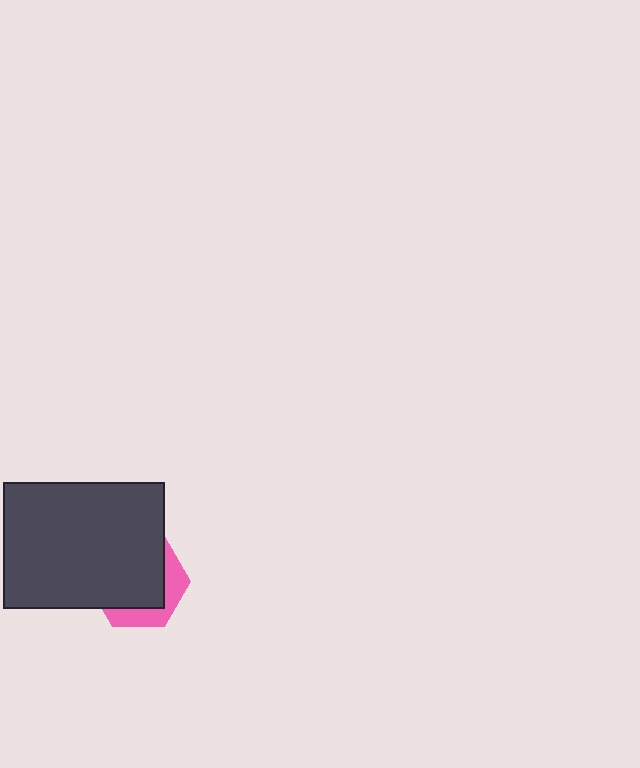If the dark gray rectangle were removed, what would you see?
You would see the complete pink hexagon.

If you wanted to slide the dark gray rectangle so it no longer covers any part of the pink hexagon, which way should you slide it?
Slide it toward the upper-left — that is the most direct way to separate the two shapes.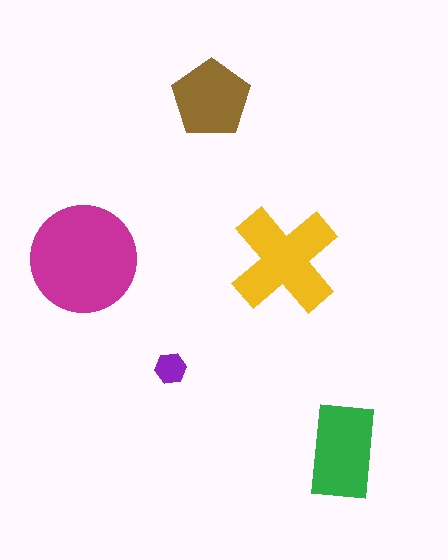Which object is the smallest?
The purple hexagon.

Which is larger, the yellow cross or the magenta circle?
The magenta circle.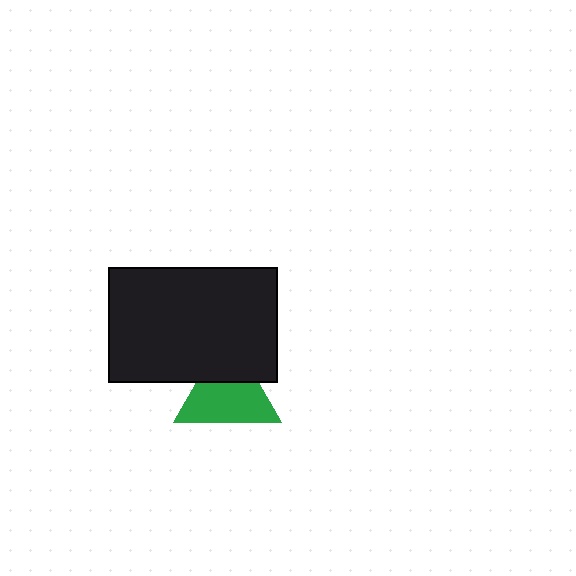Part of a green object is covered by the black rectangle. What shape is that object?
It is a triangle.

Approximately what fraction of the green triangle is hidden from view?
Roughly 34% of the green triangle is hidden behind the black rectangle.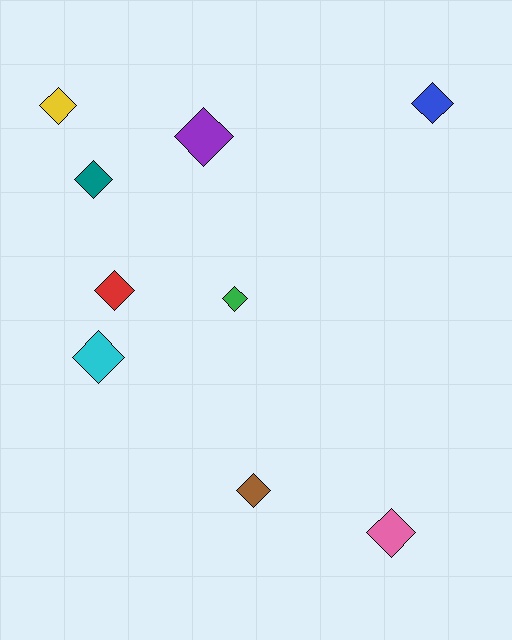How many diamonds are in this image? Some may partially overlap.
There are 9 diamonds.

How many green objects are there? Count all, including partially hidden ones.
There is 1 green object.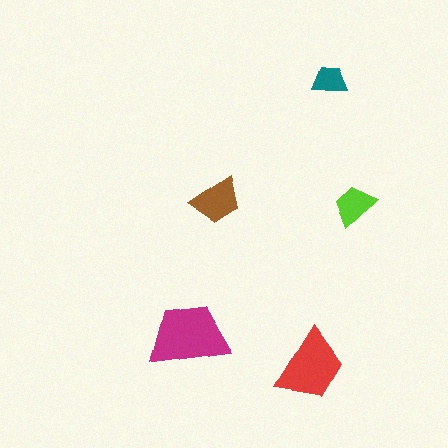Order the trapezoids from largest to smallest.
the magenta one, the red one, the brown one, the lime one, the teal one.